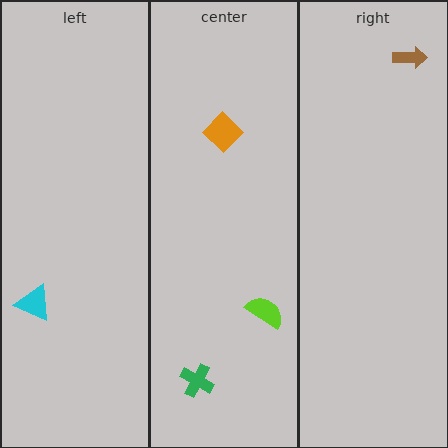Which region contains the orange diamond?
The center region.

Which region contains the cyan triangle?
The left region.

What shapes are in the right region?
The brown arrow.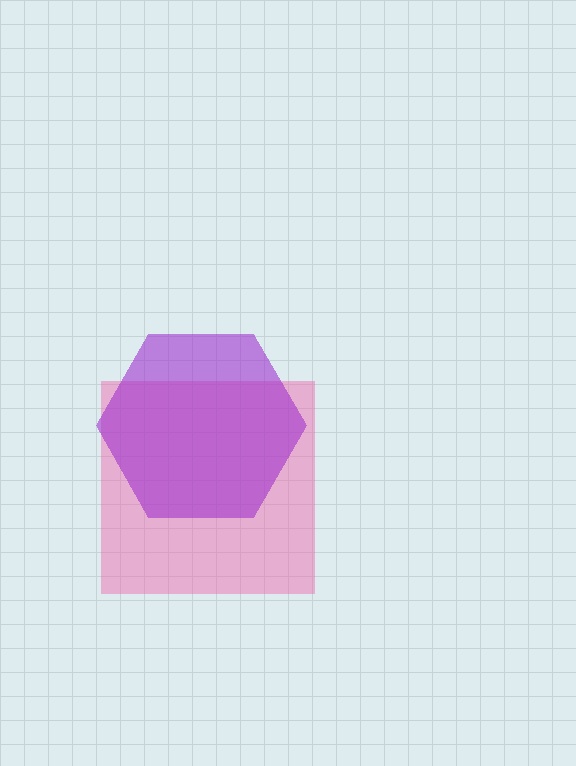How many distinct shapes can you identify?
There are 2 distinct shapes: a pink square, a purple hexagon.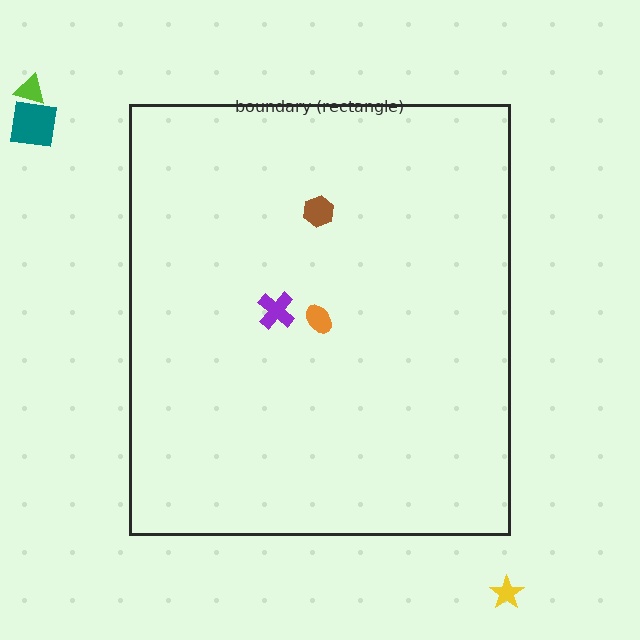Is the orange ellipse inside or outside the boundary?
Inside.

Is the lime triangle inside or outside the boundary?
Outside.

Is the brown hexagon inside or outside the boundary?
Inside.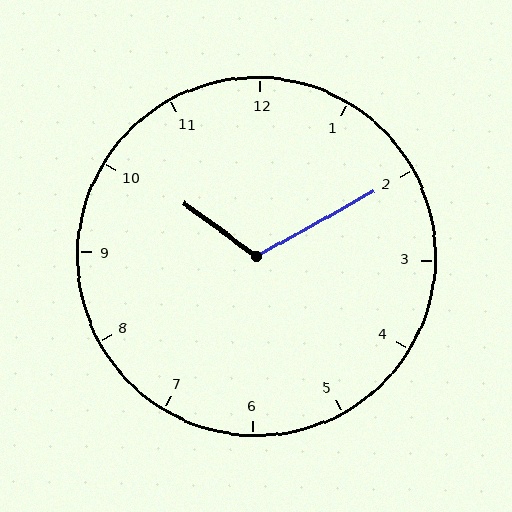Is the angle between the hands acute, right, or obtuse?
It is obtuse.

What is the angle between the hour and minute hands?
Approximately 115 degrees.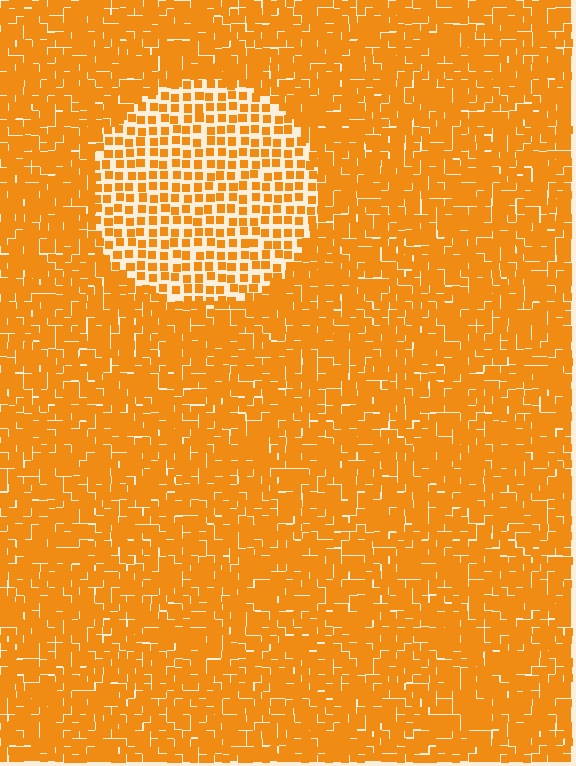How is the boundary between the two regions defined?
The boundary is defined by a change in element density (approximately 2.0x ratio). All elements are the same color, size, and shape.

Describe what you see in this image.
The image contains small orange elements arranged at two different densities. A circle-shaped region is visible where the elements are less densely packed than the surrounding area.